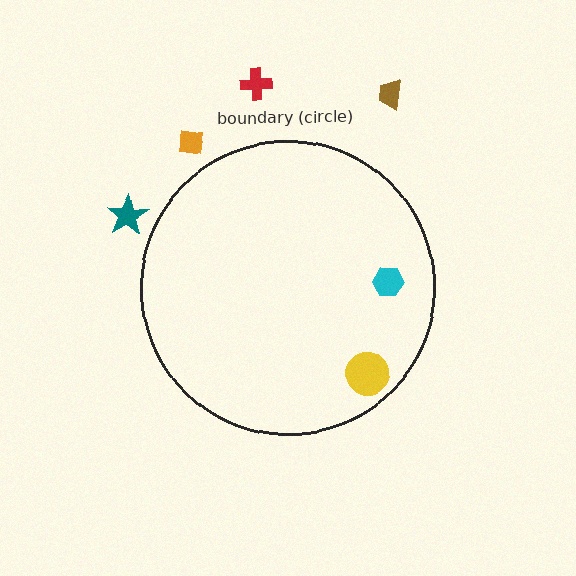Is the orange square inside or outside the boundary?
Outside.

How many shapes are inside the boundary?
2 inside, 4 outside.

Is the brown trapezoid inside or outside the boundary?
Outside.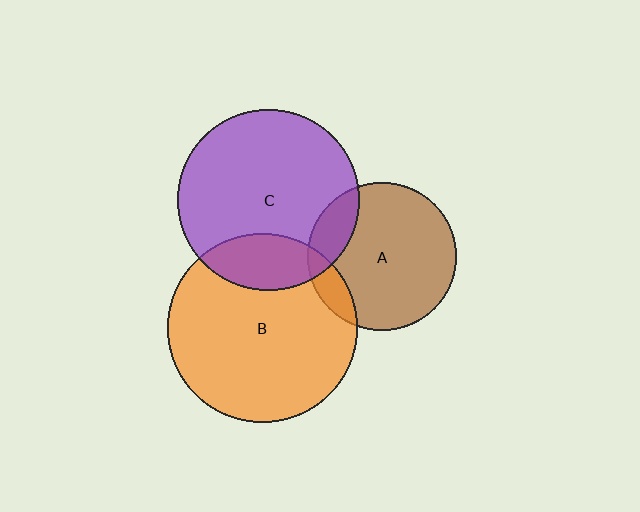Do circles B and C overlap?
Yes.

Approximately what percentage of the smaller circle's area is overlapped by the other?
Approximately 20%.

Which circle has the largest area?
Circle B (orange).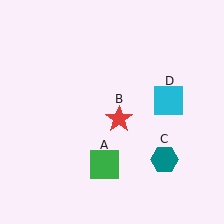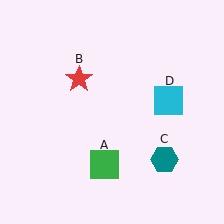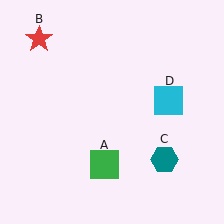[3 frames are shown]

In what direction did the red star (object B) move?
The red star (object B) moved up and to the left.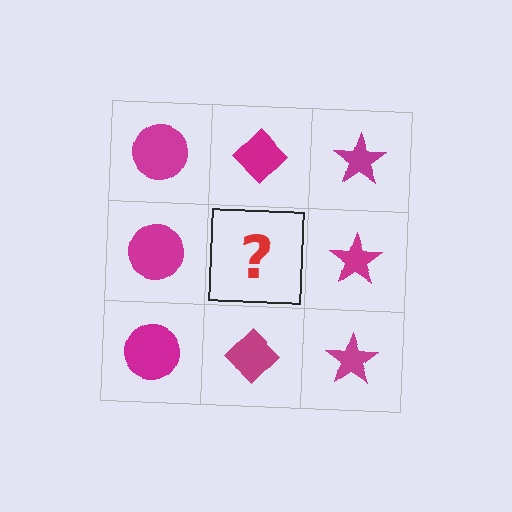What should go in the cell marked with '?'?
The missing cell should contain a magenta diamond.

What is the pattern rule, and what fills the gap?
The rule is that each column has a consistent shape. The gap should be filled with a magenta diamond.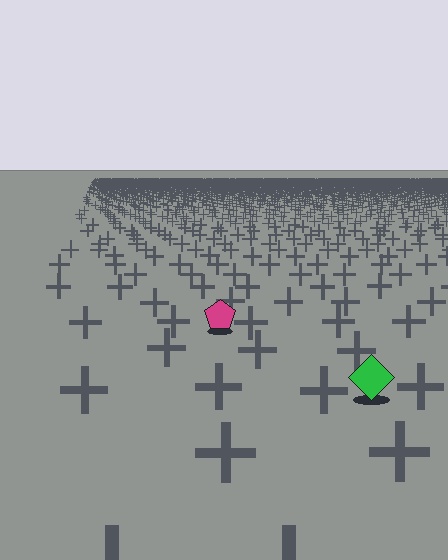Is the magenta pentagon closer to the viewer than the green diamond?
No. The green diamond is closer — you can tell from the texture gradient: the ground texture is coarser near it.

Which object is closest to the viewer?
The green diamond is closest. The texture marks near it are larger and more spread out.